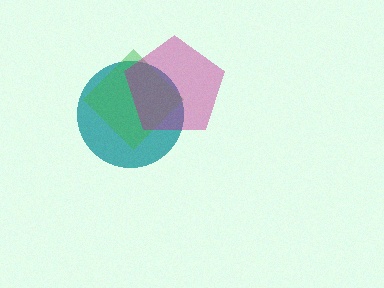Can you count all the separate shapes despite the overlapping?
Yes, there are 3 separate shapes.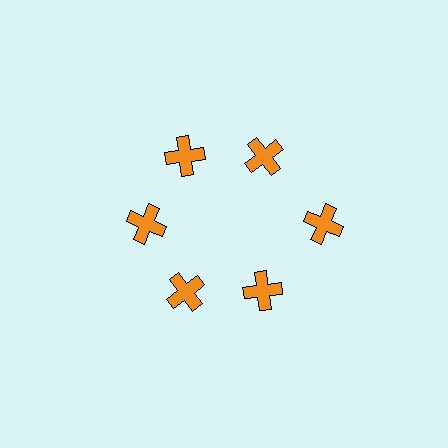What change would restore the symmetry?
The symmetry would be restored by moving it inward, back onto the ring so that all 6 crosses sit at equal angles and equal distance from the center.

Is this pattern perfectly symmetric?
No. The 6 orange crosses are arranged in a ring, but one element near the 3 o'clock position is pushed outward from the center, breaking the 6-fold rotational symmetry.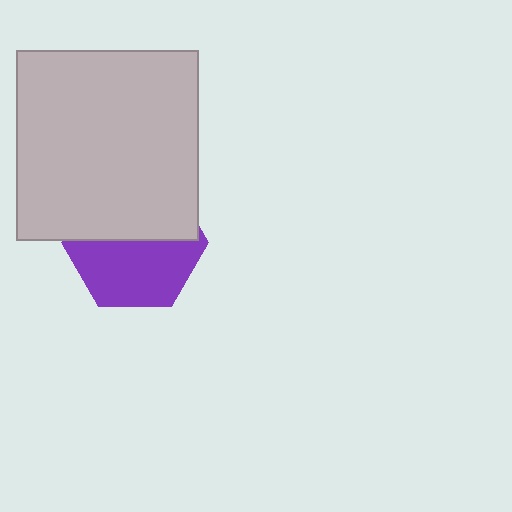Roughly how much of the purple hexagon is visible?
About half of it is visible (roughly 52%).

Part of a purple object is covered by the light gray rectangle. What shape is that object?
It is a hexagon.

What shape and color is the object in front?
The object in front is a light gray rectangle.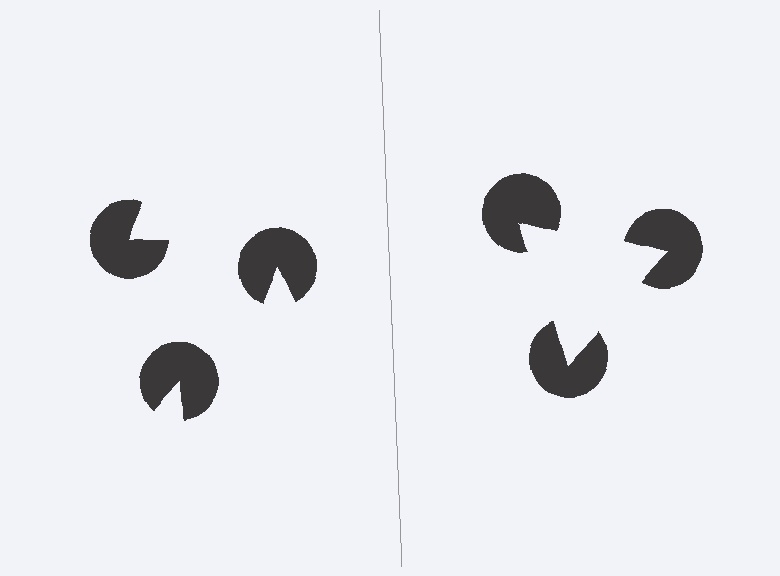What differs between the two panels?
The pac-man discs are positioned identically on both sides; only the wedge orientations differ. On the right they align to a triangle; on the left they are misaligned.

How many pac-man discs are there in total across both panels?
6 — 3 on each side.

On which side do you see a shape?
An illusory triangle appears on the right side. On the left side the wedge cuts are rotated, so no coherent shape forms.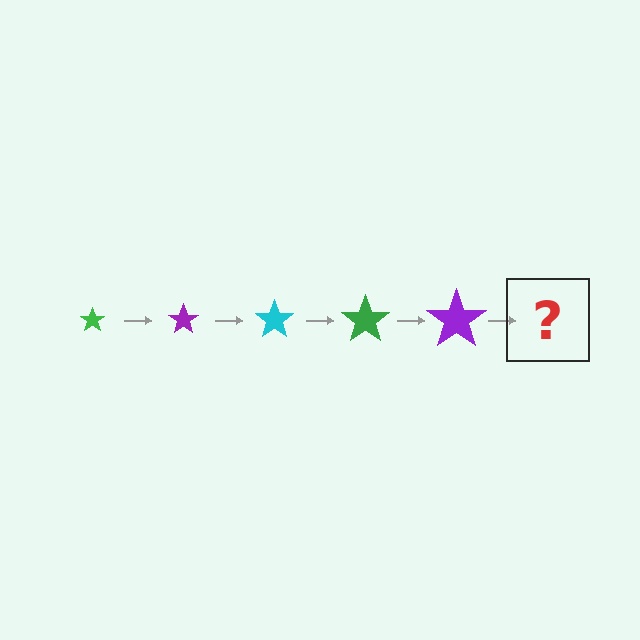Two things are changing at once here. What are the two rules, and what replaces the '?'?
The two rules are that the star grows larger each step and the color cycles through green, purple, and cyan. The '?' should be a cyan star, larger than the previous one.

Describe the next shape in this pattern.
It should be a cyan star, larger than the previous one.